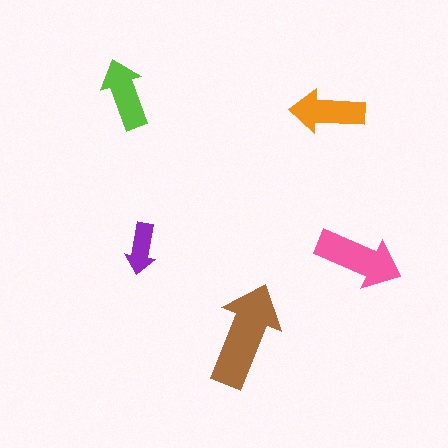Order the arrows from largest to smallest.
the brown one, the pink one, the orange one, the lime one, the purple one.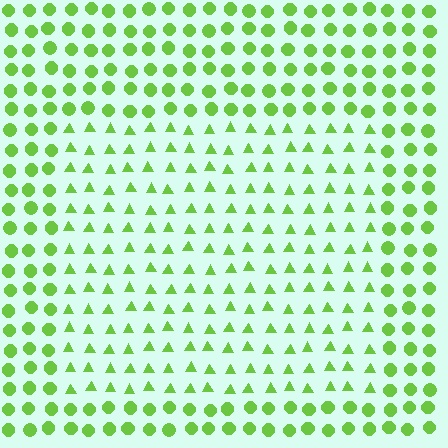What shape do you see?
I see a rectangle.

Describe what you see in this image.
The image is filled with small lime elements arranged in a uniform grid. A rectangle-shaped region contains triangles, while the surrounding area contains circles. The boundary is defined purely by the change in element shape.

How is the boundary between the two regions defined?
The boundary is defined by a change in element shape: triangles inside vs. circles outside. All elements share the same color and spacing.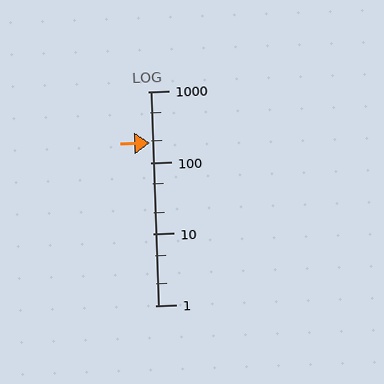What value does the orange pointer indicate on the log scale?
The pointer indicates approximately 190.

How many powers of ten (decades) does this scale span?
The scale spans 3 decades, from 1 to 1000.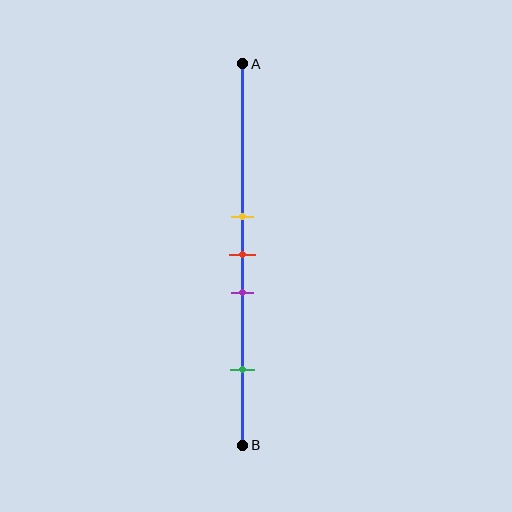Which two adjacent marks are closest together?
The yellow and red marks are the closest adjacent pair.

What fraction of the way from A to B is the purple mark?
The purple mark is approximately 60% (0.6) of the way from A to B.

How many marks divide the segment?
There are 4 marks dividing the segment.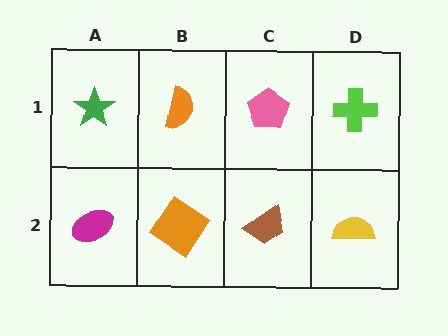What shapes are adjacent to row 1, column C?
A brown trapezoid (row 2, column C), an orange semicircle (row 1, column B), a lime cross (row 1, column D).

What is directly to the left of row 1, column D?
A pink pentagon.